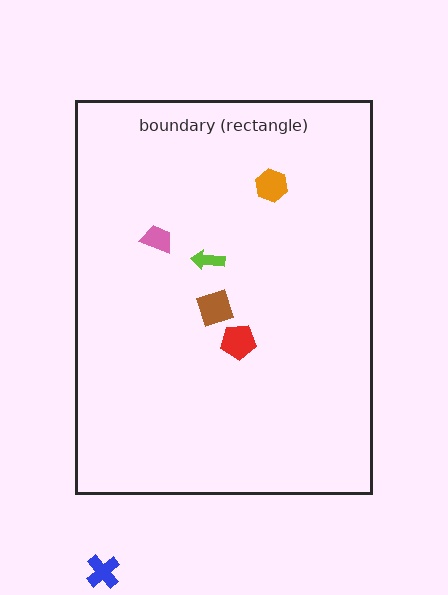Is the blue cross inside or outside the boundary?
Outside.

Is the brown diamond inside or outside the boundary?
Inside.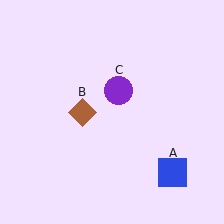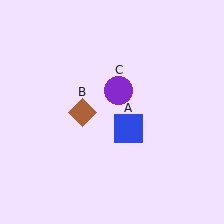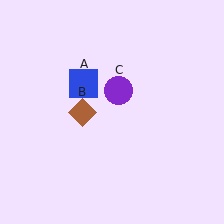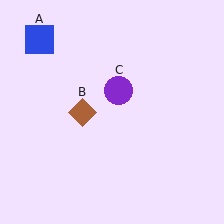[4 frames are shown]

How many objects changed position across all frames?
1 object changed position: blue square (object A).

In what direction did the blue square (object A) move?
The blue square (object A) moved up and to the left.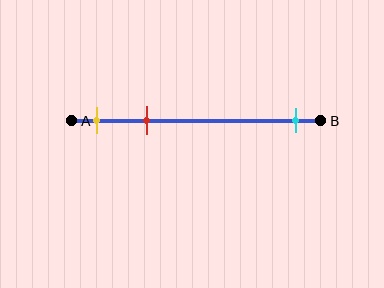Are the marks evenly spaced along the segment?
No, the marks are not evenly spaced.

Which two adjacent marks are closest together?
The yellow and red marks are the closest adjacent pair.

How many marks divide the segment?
There are 3 marks dividing the segment.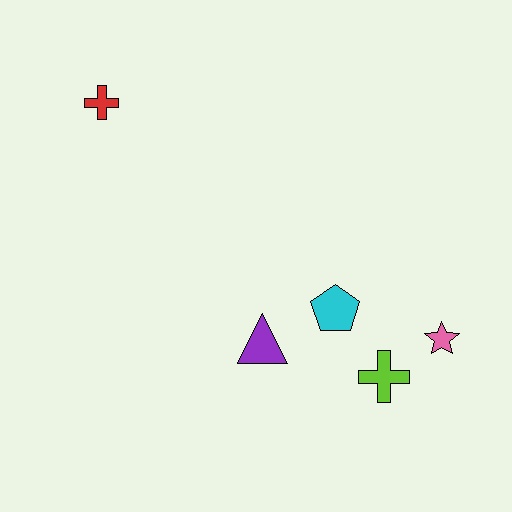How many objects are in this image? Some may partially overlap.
There are 5 objects.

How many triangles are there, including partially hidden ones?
There is 1 triangle.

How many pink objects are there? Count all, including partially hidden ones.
There is 1 pink object.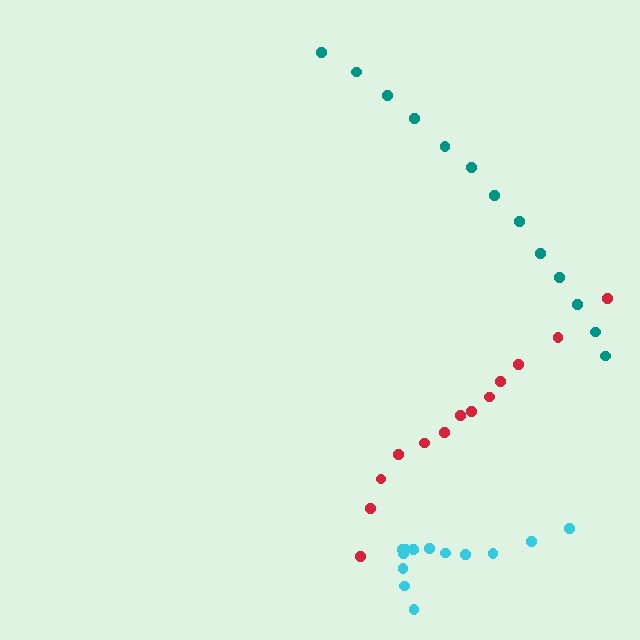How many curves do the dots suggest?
There are 3 distinct paths.